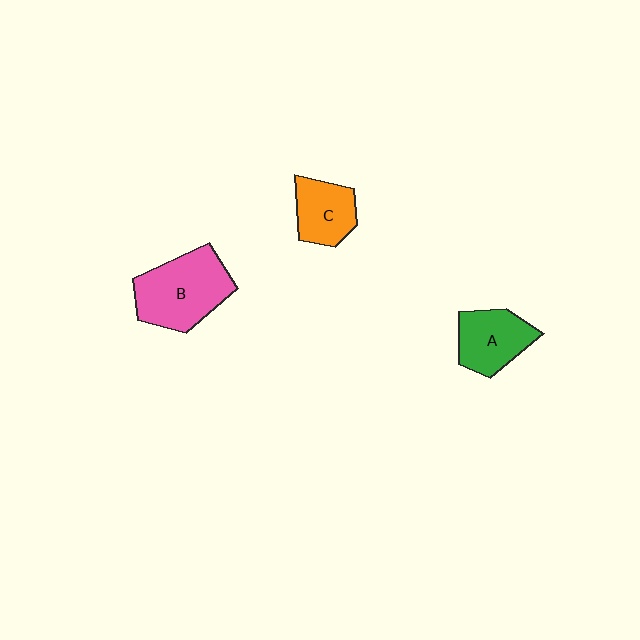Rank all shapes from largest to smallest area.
From largest to smallest: B (pink), A (green), C (orange).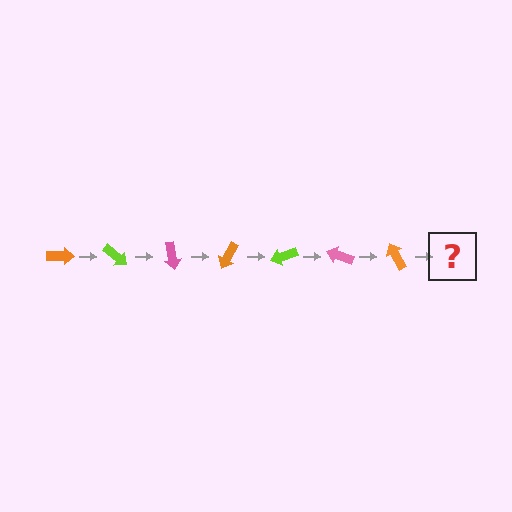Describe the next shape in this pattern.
It should be a lime arrow, rotated 280 degrees from the start.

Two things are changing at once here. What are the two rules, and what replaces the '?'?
The two rules are that it rotates 40 degrees each step and the color cycles through orange, lime, and pink. The '?' should be a lime arrow, rotated 280 degrees from the start.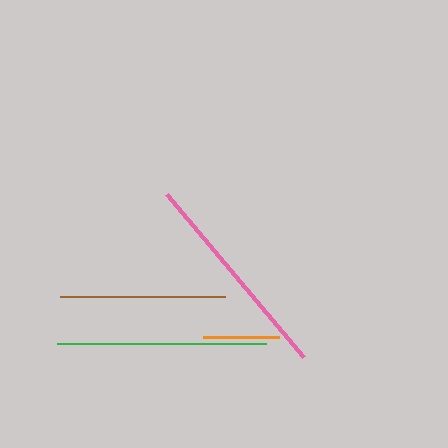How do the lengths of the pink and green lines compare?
The pink and green lines are approximately the same length.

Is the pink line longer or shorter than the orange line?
The pink line is longer than the orange line.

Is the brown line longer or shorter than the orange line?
The brown line is longer than the orange line.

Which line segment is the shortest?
The orange line is the shortest at approximately 76 pixels.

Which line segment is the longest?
The pink line is the longest at approximately 214 pixels.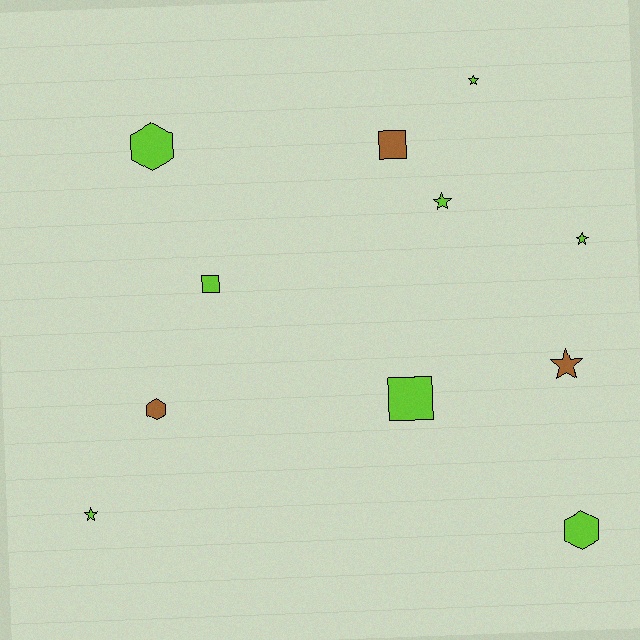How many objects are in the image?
There are 11 objects.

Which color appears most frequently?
Lime, with 8 objects.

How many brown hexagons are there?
There is 1 brown hexagon.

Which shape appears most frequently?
Star, with 5 objects.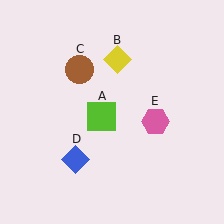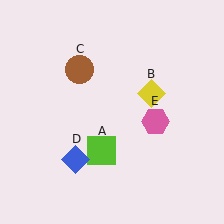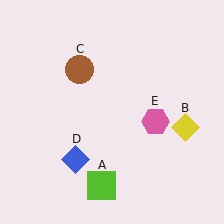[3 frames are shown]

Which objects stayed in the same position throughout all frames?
Brown circle (object C) and blue diamond (object D) and pink hexagon (object E) remained stationary.